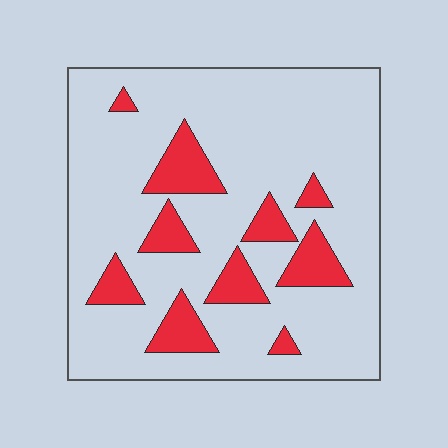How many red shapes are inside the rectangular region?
10.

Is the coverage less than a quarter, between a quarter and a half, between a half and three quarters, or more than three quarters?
Less than a quarter.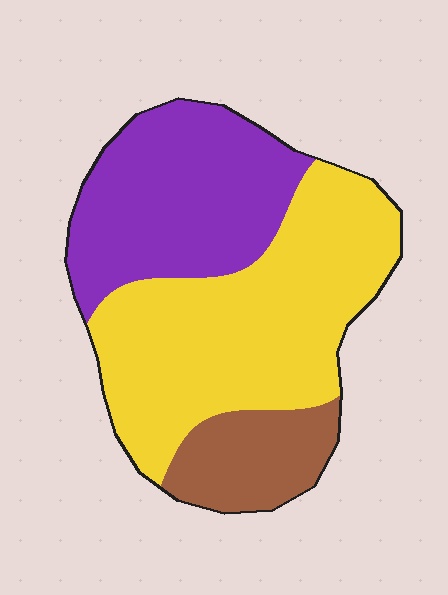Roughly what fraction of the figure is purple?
Purple takes up about one third (1/3) of the figure.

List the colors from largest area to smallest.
From largest to smallest: yellow, purple, brown.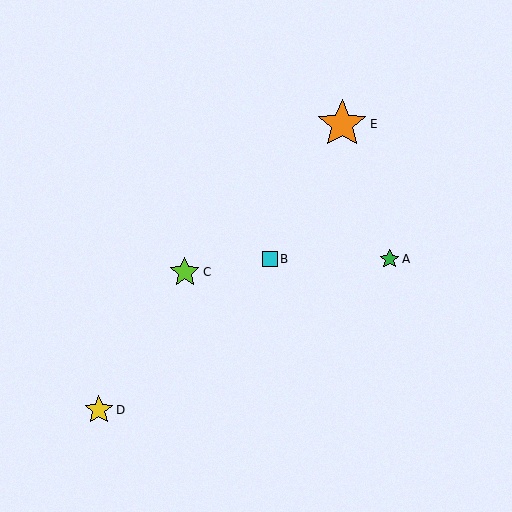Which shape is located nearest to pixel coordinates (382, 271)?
The green star (labeled A) at (390, 259) is nearest to that location.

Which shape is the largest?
The orange star (labeled E) is the largest.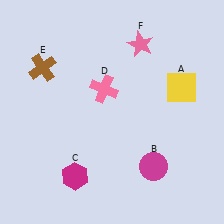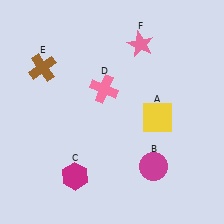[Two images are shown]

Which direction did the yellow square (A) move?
The yellow square (A) moved down.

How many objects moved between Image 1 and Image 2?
1 object moved between the two images.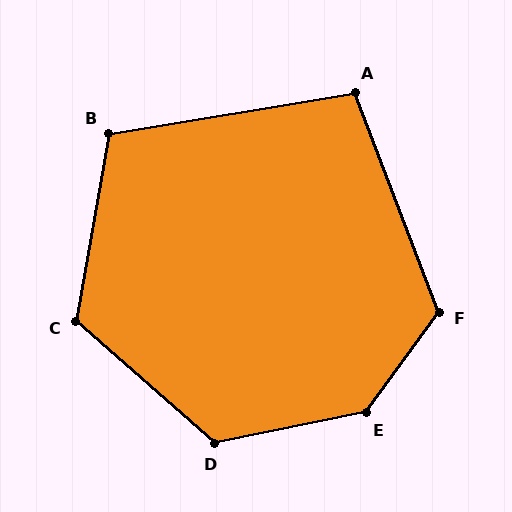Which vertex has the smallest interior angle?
A, at approximately 101 degrees.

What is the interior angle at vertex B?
Approximately 109 degrees (obtuse).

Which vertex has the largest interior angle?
E, at approximately 137 degrees.